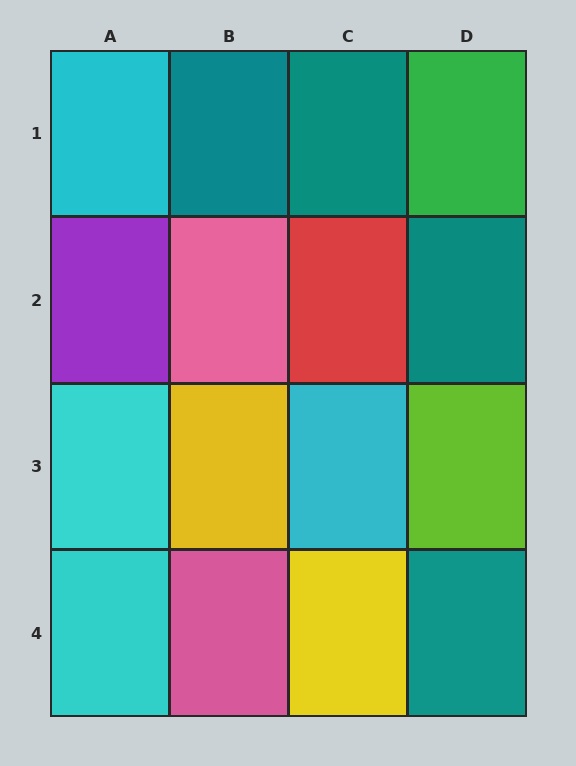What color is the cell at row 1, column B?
Teal.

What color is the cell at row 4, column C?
Yellow.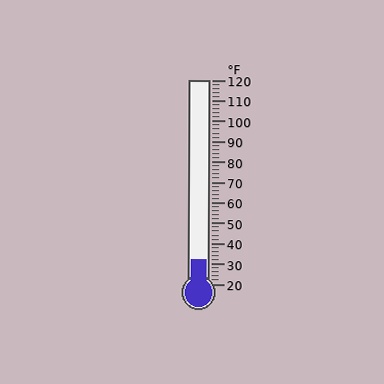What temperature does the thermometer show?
The thermometer shows approximately 32°F.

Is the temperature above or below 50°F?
The temperature is below 50°F.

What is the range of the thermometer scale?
The thermometer scale ranges from 20°F to 120°F.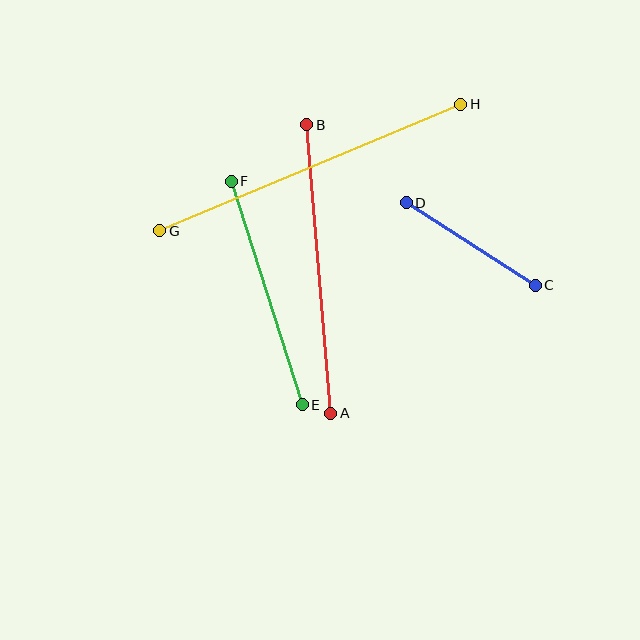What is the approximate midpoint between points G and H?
The midpoint is at approximately (310, 167) pixels.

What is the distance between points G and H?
The distance is approximately 326 pixels.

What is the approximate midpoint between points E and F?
The midpoint is at approximately (267, 293) pixels.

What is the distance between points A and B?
The distance is approximately 289 pixels.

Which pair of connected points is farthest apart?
Points G and H are farthest apart.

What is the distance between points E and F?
The distance is approximately 234 pixels.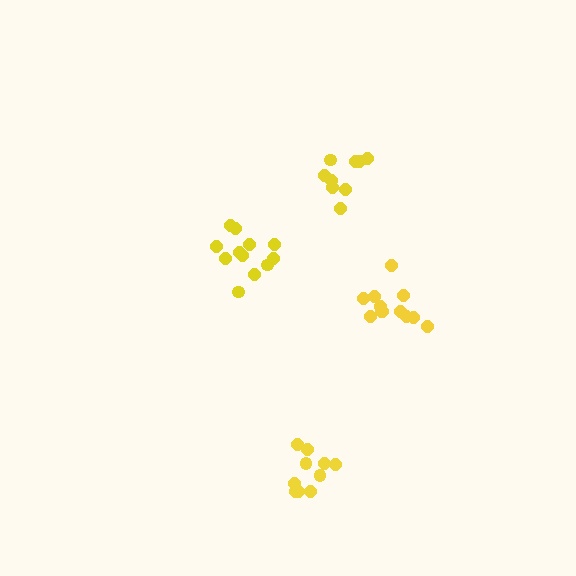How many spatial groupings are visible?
There are 4 spatial groupings.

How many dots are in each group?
Group 1: 12 dots, Group 2: 10 dots, Group 3: 9 dots, Group 4: 12 dots (43 total).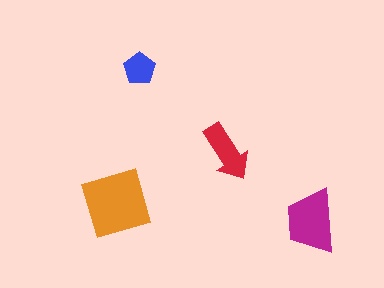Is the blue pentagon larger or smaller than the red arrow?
Smaller.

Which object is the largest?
The orange square.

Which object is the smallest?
The blue pentagon.